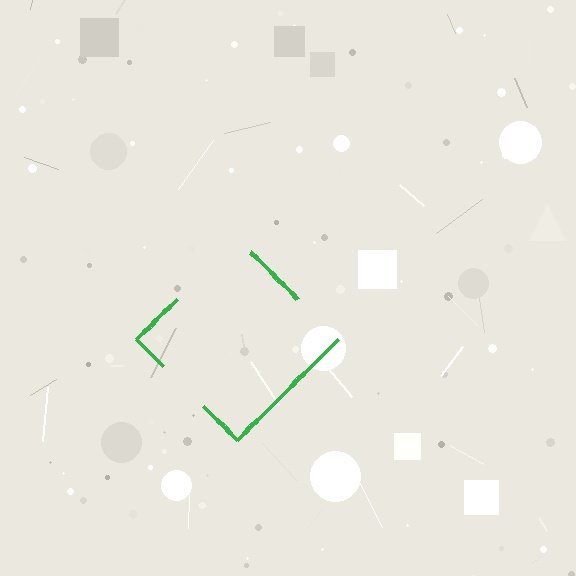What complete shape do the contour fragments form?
The contour fragments form a diamond.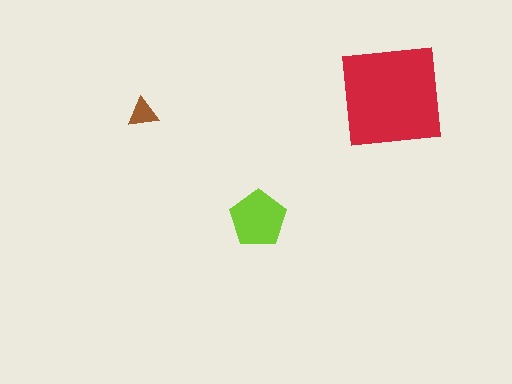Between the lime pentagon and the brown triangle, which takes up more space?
The lime pentagon.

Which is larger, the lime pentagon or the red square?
The red square.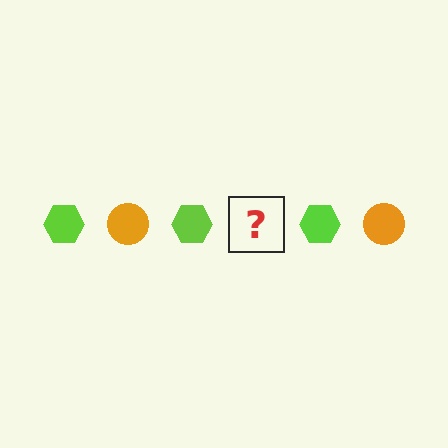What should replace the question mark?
The question mark should be replaced with an orange circle.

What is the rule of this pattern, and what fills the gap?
The rule is that the pattern alternates between lime hexagon and orange circle. The gap should be filled with an orange circle.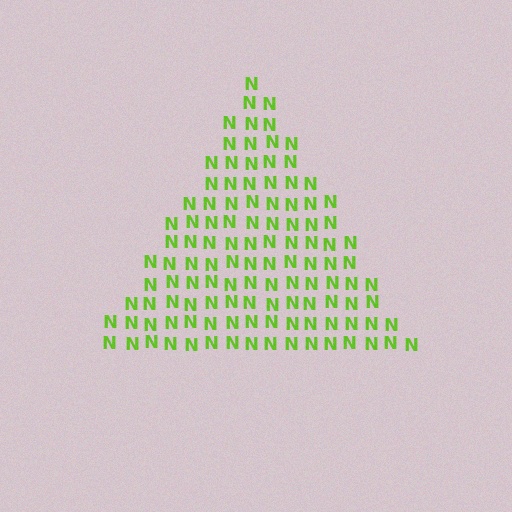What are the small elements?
The small elements are letter N's.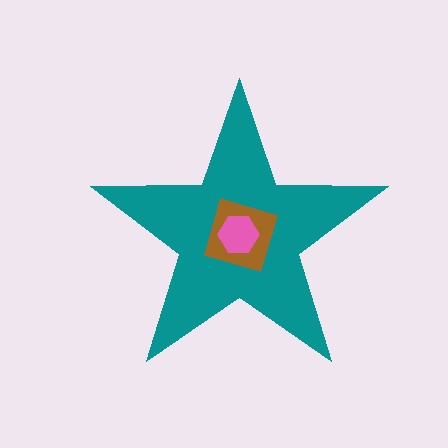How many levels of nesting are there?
3.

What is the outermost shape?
The teal star.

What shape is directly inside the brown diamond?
The pink hexagon.